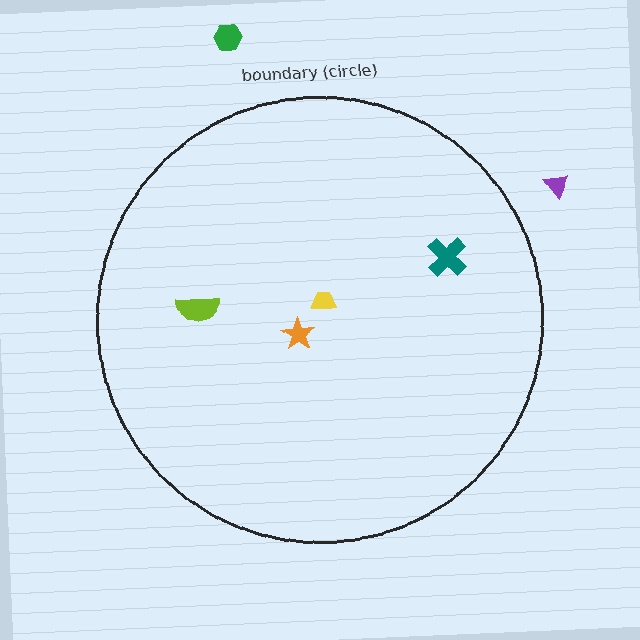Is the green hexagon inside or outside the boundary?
Outside.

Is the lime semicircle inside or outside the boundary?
Inside.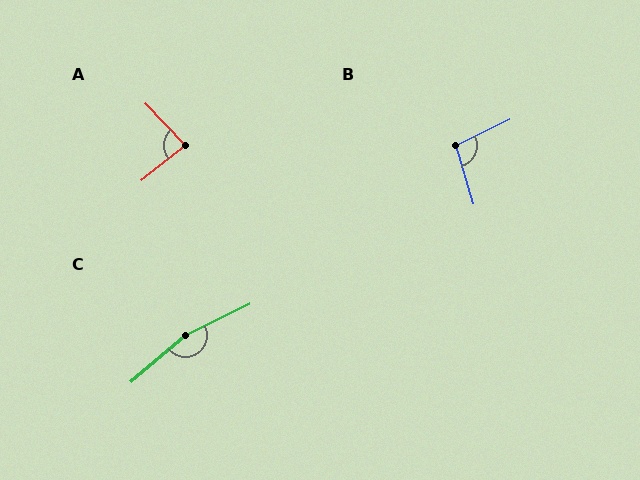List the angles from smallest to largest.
A (85°), B (99°), C (166°).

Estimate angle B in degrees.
Approximately 99 degrees.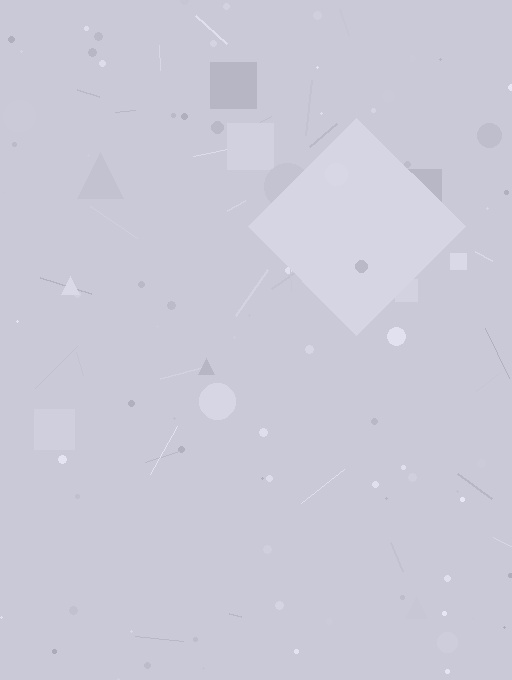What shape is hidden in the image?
A diamond is hidden in the image.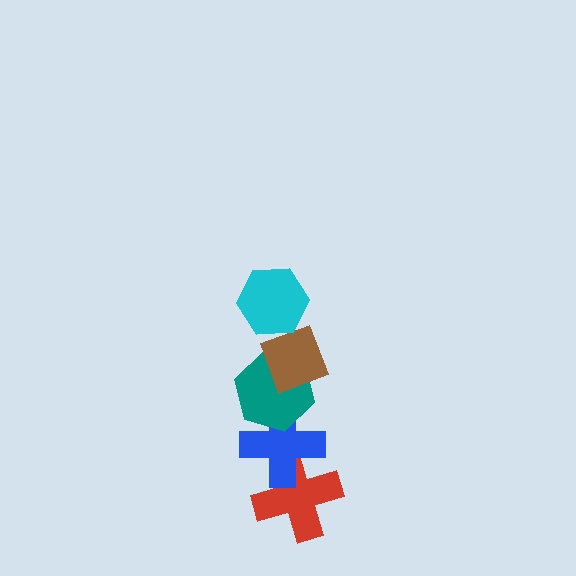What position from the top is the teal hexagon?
The teal hexagon is 3rd from the top.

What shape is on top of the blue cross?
The teal hexagon is on top of the blue cross.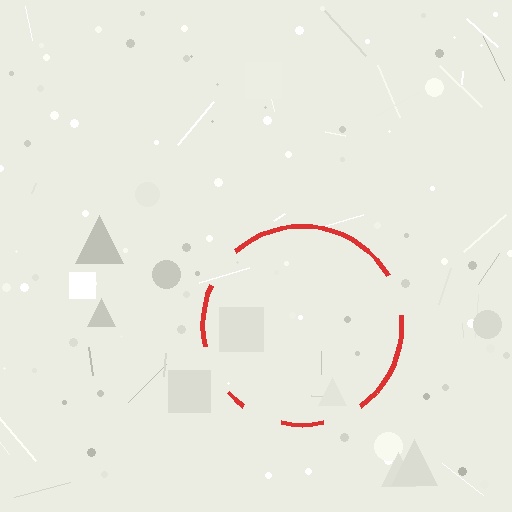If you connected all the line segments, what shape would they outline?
They would outline a circle.